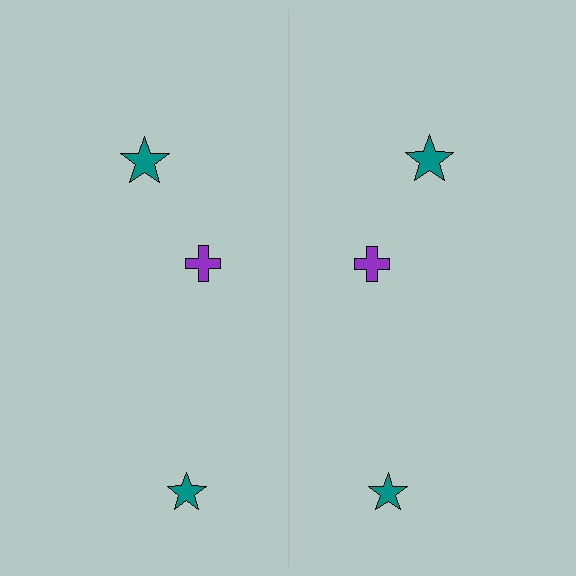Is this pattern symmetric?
Yes, this pattern has bilateral (reflection) symmetry.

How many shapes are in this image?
There are 6 shapes in this image.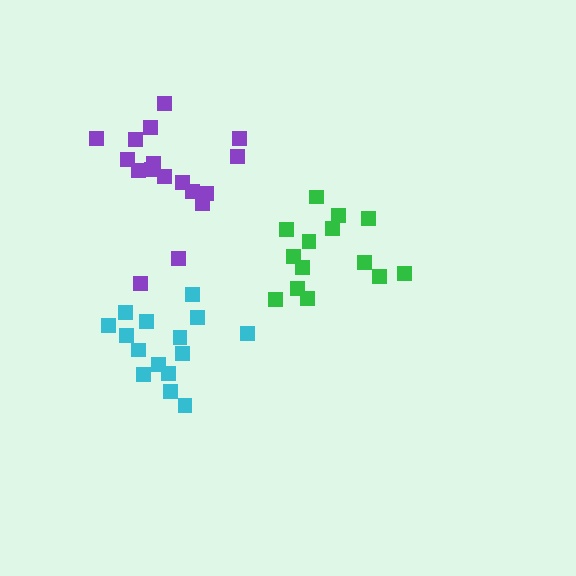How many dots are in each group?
Group 1: 17 dots, Group 2: 14 dots, Group 3: 15 dots (46 total).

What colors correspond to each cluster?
The clusters are colored: purple, green, cyan.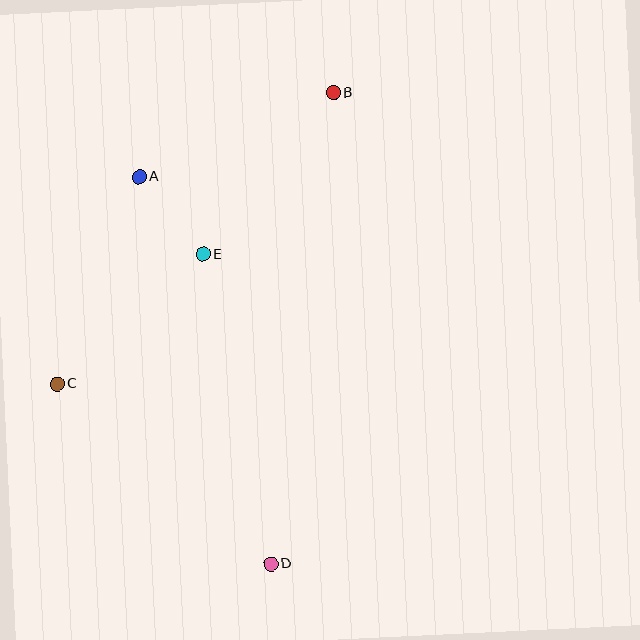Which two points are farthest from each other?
Points B and D are farthest from each other.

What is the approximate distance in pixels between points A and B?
The distance between A and B is approximately 212 pixels.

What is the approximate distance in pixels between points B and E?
The distance between B and E is approximately 207 pixels.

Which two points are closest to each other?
Points A and E are closest to each other.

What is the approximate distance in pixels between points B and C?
The distance between B and C is approximately 401 pixels.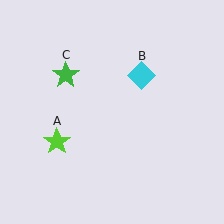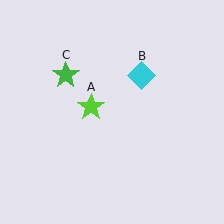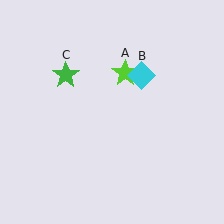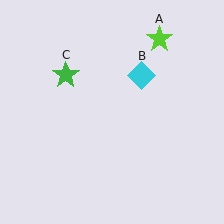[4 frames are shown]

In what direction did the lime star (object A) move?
The lime star (object A) moved up and to the right.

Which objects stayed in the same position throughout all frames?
Cyan diamond (object B) and green star (object C) remained stationary.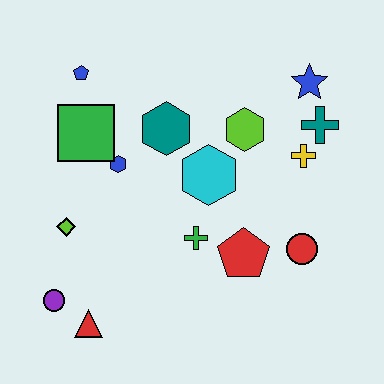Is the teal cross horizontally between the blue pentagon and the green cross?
No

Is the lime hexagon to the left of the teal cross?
Yes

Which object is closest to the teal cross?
The yellow cross is closest to the teal cross.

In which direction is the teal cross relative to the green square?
The teal cross is to the right of the green square.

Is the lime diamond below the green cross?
No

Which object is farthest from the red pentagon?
The blue pentagon is farthest from the red pentagon.